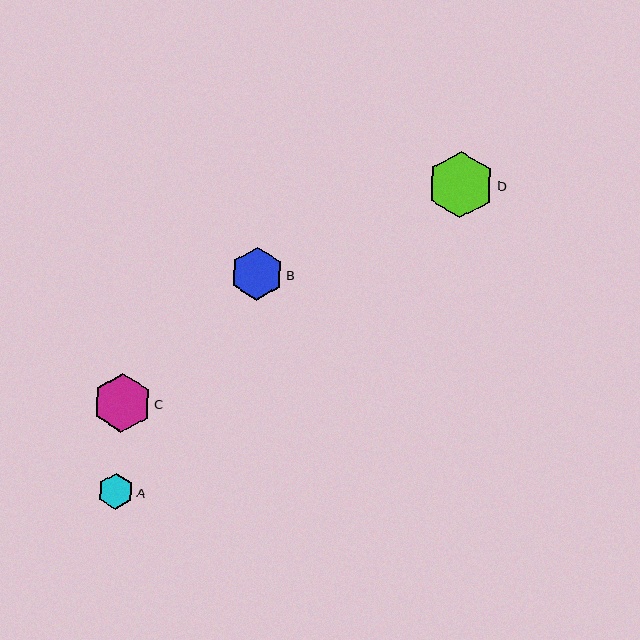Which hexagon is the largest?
Hexagon D is the largest with a size of approximately 67 pixels.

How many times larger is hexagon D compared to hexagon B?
Hexagon D is approximately 1.3 times the size of hexagon B.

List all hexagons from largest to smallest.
From largest to smallest: D, C, B, A.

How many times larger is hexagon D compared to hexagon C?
Hexagon D is approximately 1.1 times the size of hexagon C.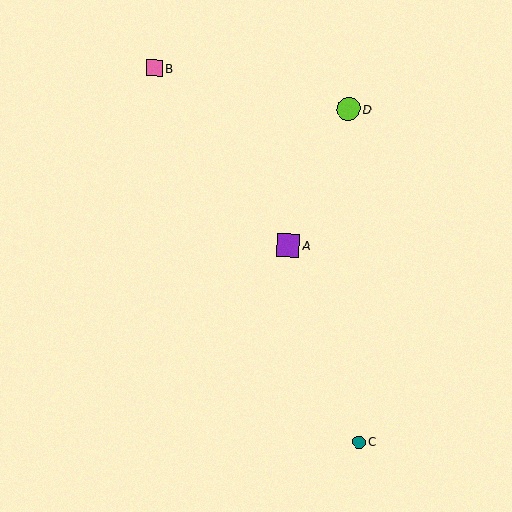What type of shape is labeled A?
Shape A is a purple square.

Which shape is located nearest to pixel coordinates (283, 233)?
The purple square (labeled A) at (288, 245) is nearest to that location.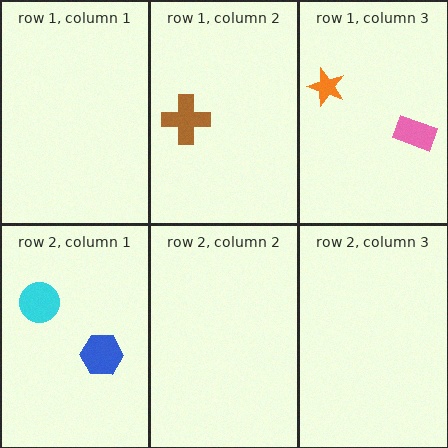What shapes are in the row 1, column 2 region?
The brown cross.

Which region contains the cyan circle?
The row 2, column 1 region.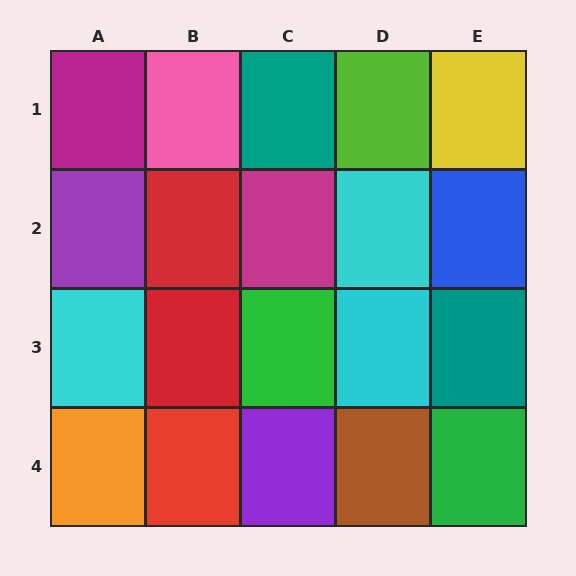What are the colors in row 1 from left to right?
Magenta, pink, teal, lime, yellow.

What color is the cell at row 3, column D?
Cyan.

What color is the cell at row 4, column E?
Green.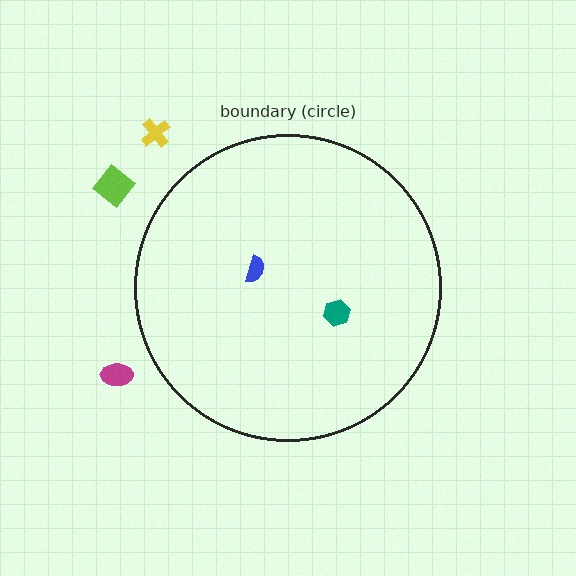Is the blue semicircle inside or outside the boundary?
Inside.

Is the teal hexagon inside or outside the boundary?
Inside.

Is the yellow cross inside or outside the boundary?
Outside.